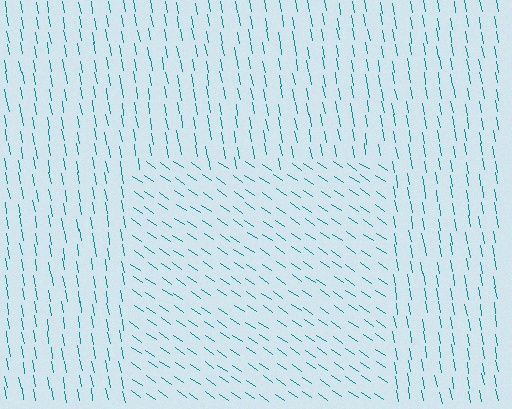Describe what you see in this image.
The image is filled with small teal line segments. A rectangle region in the image has lines oriented differently from the surrounding lines, creating a visible texture boundary.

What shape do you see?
I see a rectangle.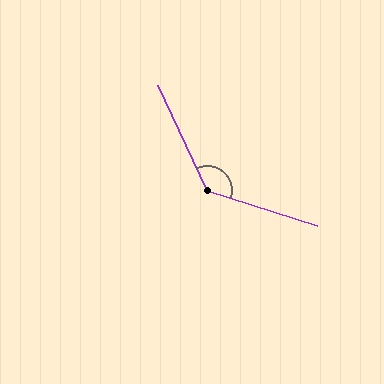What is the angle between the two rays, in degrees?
Approximately 132 degrees.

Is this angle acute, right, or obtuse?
It is obtuse.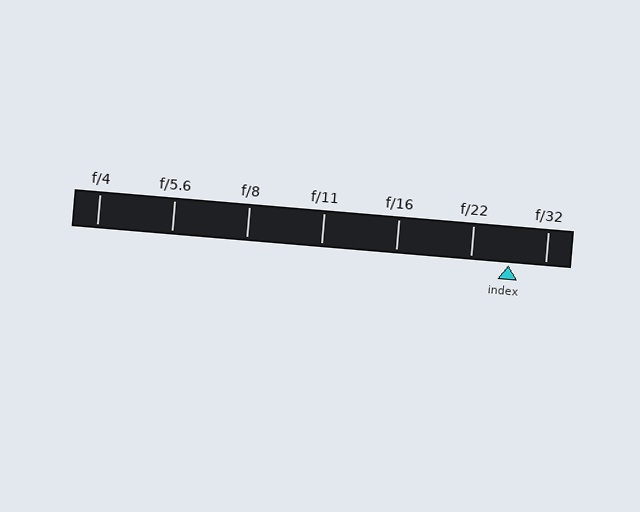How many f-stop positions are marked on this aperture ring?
There are 7 f-stop positions marked.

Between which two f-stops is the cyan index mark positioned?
The index mark is between f/22 and f/32.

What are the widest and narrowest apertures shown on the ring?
The widest aperture shown is f/4 and the narrowest is f/32.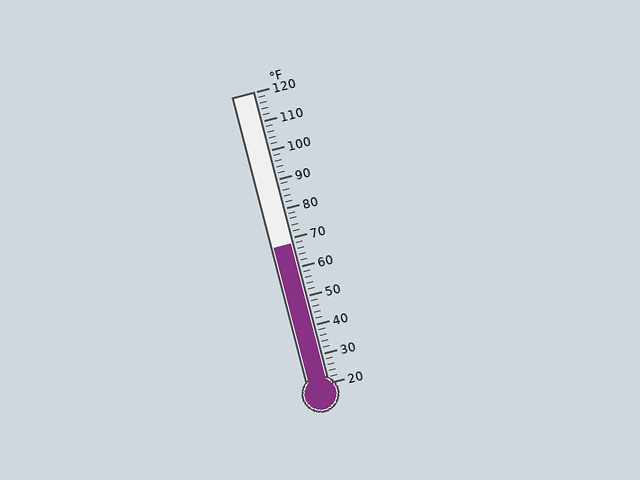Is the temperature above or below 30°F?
The temperature is above 30°F.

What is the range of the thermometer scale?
The thermometer scale ranges from 20°F to 120°F.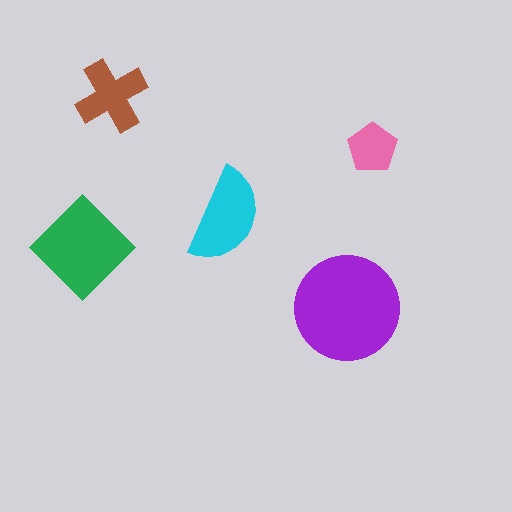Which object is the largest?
The purple circle.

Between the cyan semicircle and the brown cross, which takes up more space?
The cyan semicircle.